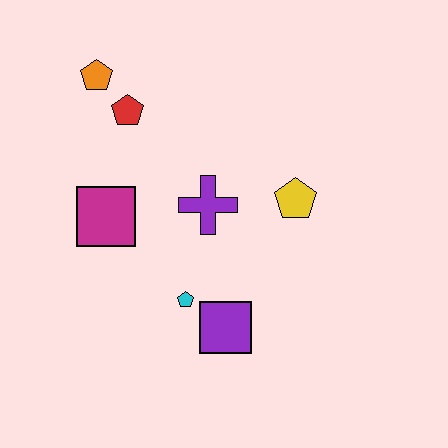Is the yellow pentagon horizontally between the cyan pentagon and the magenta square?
No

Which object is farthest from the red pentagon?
The purple square is farthest from the red pentagon.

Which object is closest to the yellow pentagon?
The purple cross is closest to the yellow pentagon.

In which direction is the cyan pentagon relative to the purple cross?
The cyan pentagon is below the purple cross.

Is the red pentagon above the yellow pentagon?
Yes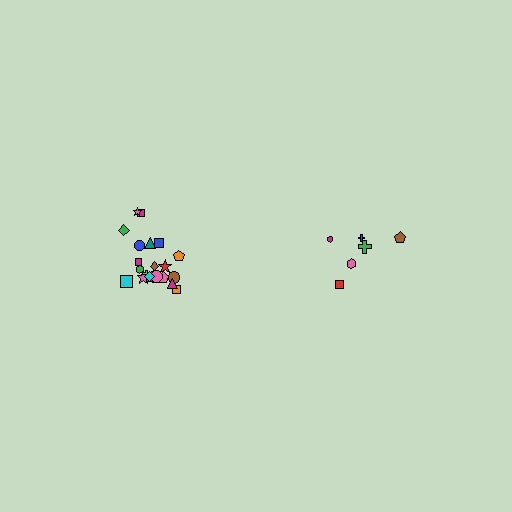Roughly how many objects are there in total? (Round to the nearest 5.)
Roughly 30 objects in total.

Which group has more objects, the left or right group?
The left group.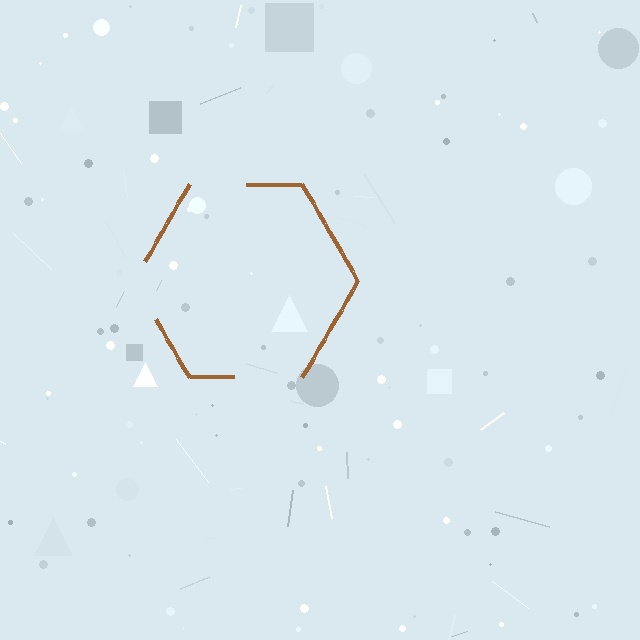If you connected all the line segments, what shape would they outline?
They would outline a hexagon.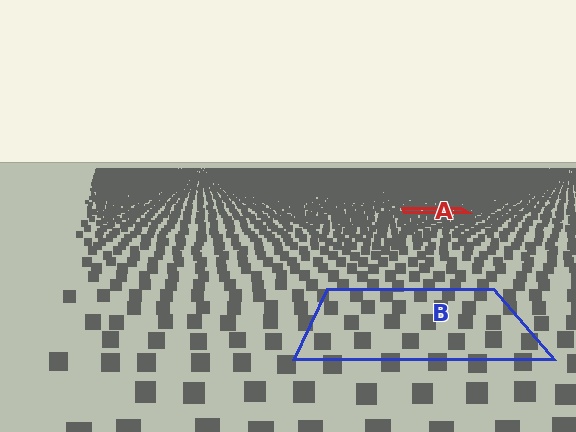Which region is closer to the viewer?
Region B is closer. The texture elements there are larger and more spread out.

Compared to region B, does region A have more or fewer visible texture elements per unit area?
Region A has more texture elements per unit area — they are packed more densely because it is farther away.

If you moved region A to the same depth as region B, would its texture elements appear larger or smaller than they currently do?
They would appear larger. At a closer depth, the same texture elements are projected at a bigger on-screen size.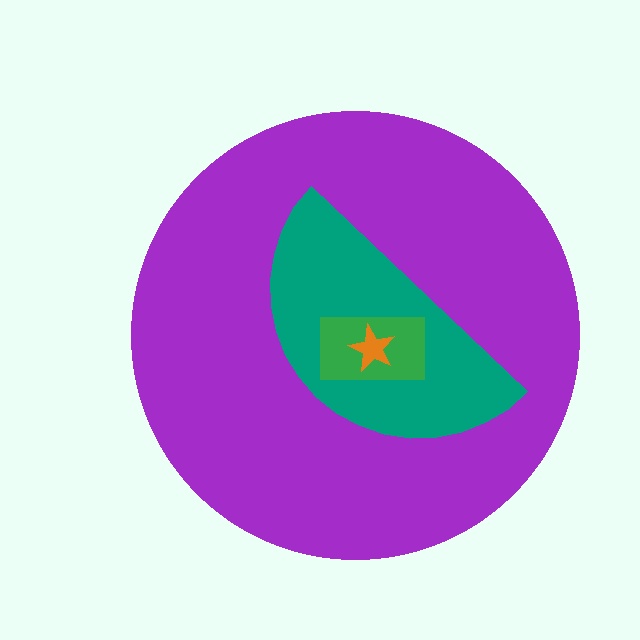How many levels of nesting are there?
4.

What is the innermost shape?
The orange star.